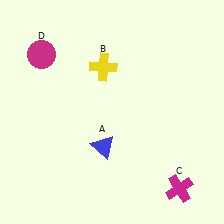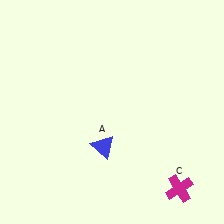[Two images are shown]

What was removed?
The magenta circle (D), the yellow cross (B) were removed in Image 2.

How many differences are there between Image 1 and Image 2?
There are 2 differences between the two images.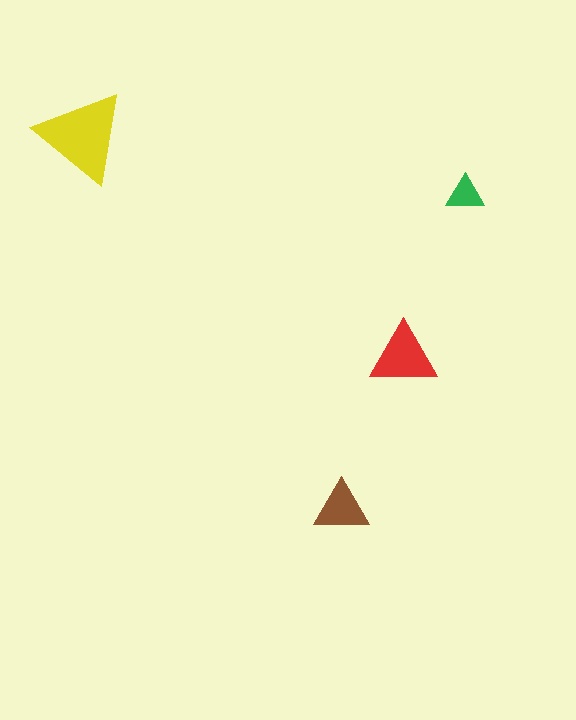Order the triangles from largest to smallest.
the yellow one, the red one, the brown one, the green one.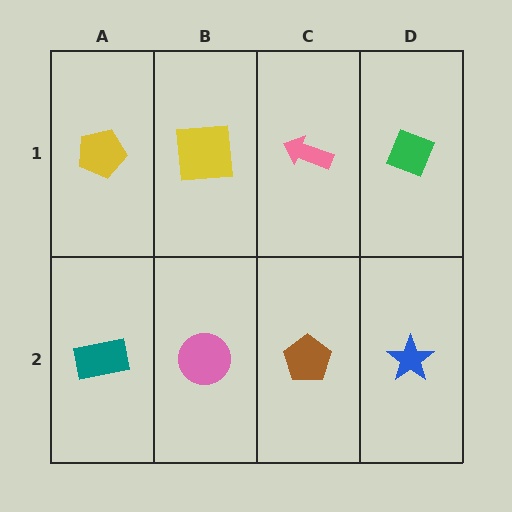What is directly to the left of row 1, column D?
A pink arrow.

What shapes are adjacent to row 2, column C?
A pink arrow (row 1, column C), a pink circle (row 2, column B), a blue star (row 2, column D).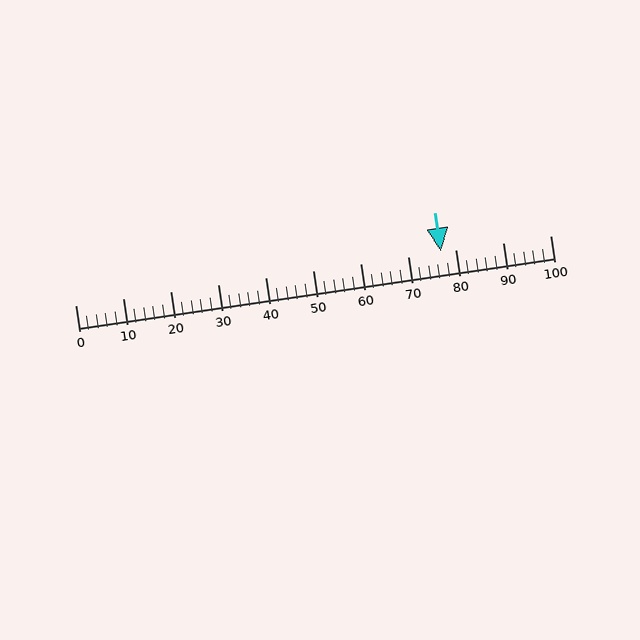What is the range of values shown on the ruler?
The ruler shows values from 0 to 100.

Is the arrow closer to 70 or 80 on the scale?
The arrow is closer to 80.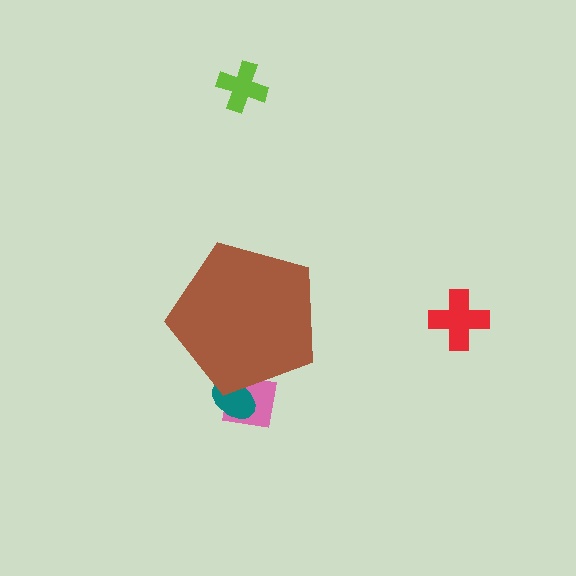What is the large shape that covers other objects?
A brown pentagon.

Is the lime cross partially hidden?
No, the lime cross is fully visible.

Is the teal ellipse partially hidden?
Yes, the teal ellipse is partially hidden behind the brown pentagon.